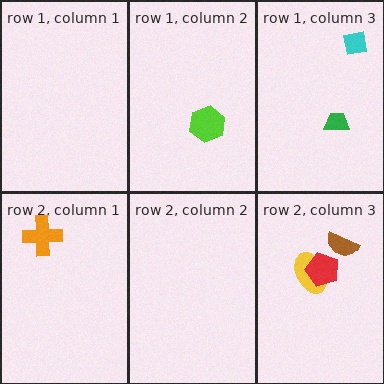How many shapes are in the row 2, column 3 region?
3.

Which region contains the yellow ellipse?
The row 2, column 3 region.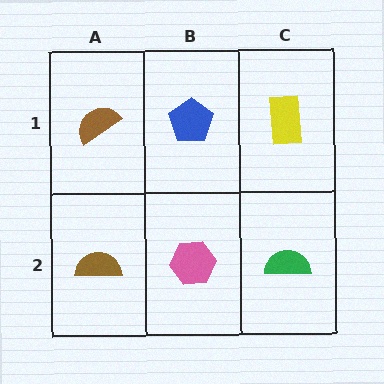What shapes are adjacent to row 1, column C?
A green semicircle (row 2, column C), a blue pentagon (row 1, column B).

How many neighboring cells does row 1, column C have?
2.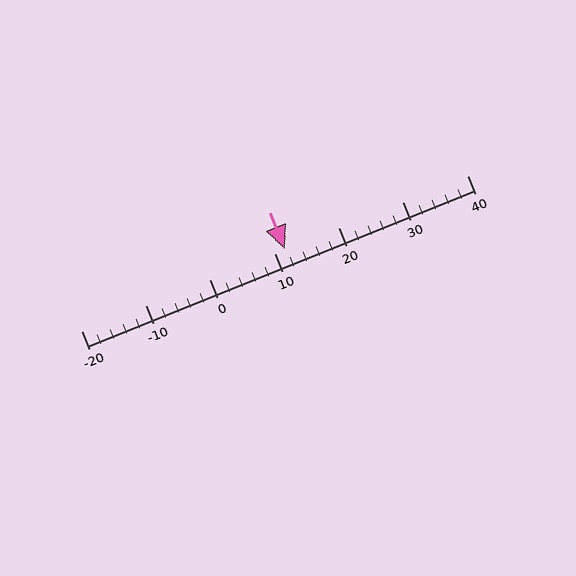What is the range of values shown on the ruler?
The ruler shows values from -20 to 40.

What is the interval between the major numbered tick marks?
The major tick marks are spaced 10 units apart.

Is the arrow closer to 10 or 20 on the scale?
The arrow is closer to 10.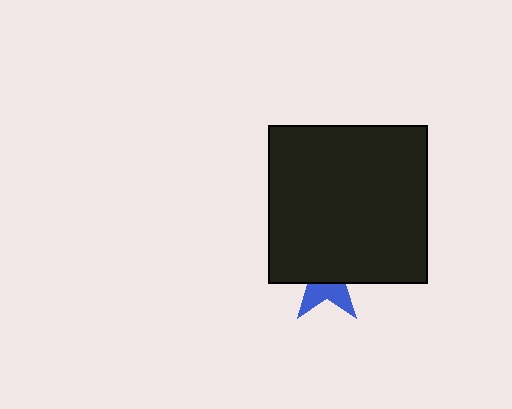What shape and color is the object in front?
The object in front is a black square.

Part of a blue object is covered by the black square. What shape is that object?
It is a star.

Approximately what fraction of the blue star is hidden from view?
Roughly 63% of the blue star is hidden behind the black square.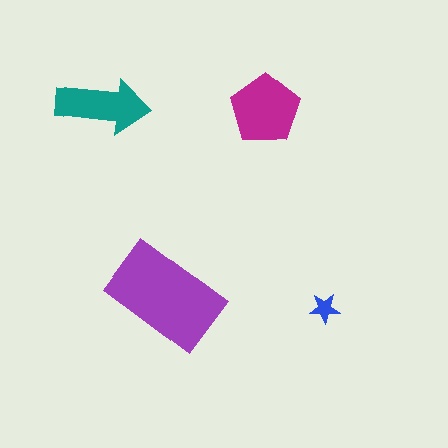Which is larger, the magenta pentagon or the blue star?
The magenta pentagon.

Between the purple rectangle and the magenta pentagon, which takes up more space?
The purple rectangle.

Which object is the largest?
The purple rectangle.